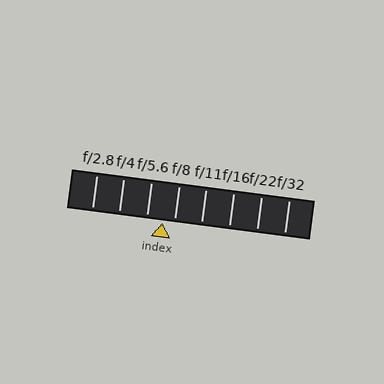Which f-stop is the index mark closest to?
The index mark is closest to f/8.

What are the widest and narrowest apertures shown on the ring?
The widest aperture shown is f/2.8 and the narrowest is f/32.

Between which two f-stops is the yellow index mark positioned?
The index mark is between f/5.6 and f/8.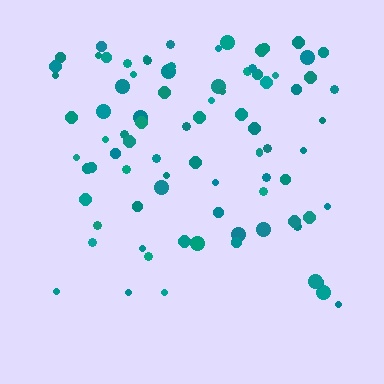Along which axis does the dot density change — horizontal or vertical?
Vertical.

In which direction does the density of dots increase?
From bottom to top, with the top side densest.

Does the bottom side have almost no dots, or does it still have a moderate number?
Still a moderate number, just noticeably fewer than the top.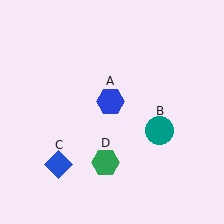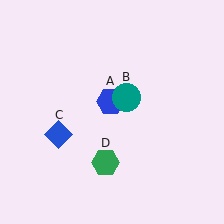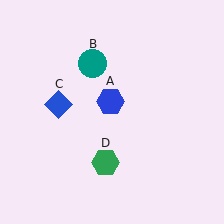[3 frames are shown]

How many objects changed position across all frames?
2 objects changed position: teal circle (object B), blue diamond (object C).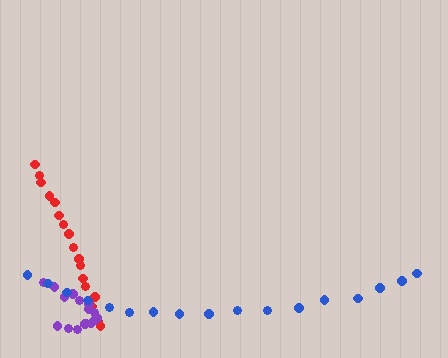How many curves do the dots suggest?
There are 3 distinct paths.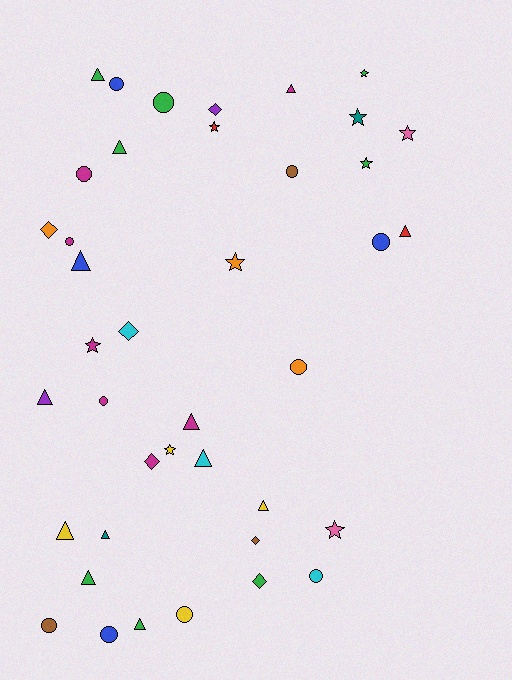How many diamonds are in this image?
There are 6 diamonds.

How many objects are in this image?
There are 40 objects.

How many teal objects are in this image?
There are 2 teal objects.